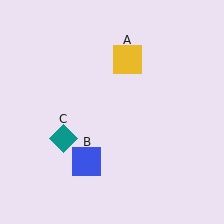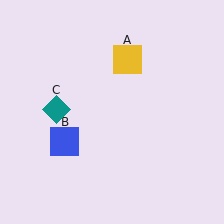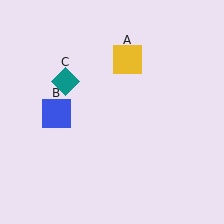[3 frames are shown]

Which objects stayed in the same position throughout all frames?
Yellow square (object A) remained stationary.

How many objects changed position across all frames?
2 objects changed position: blue square (object B), teal diamond (object C).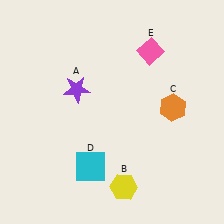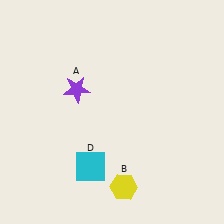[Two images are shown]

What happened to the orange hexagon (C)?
The orange hexagon (C) was removed in Image 2. It was in the top-right area of Image 1.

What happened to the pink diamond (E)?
The pink diamond (E) was removed in Image 2. It was in the top-right area of Image 1.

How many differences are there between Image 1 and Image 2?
There are 2 differences between the two images.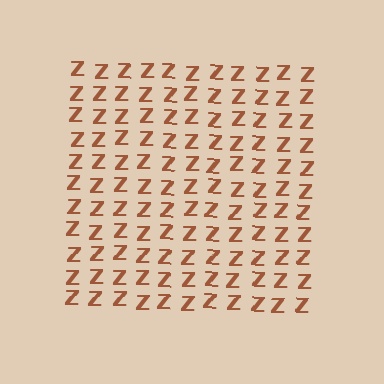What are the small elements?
The small elements are letter Z's.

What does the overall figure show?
The overall figure shows a square.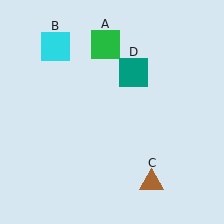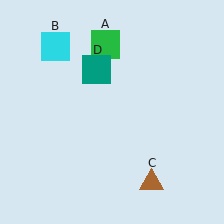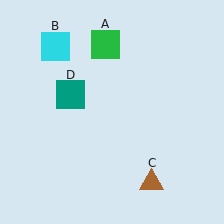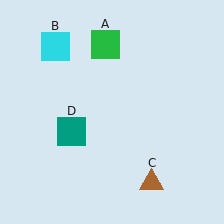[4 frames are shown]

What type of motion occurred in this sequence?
The teal square (object D) rotated counterclockwise around the center of the scene.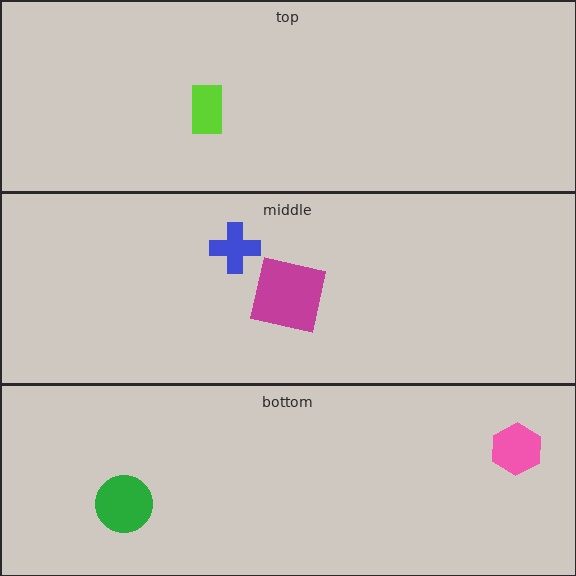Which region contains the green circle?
The bottom region.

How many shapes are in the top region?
1.